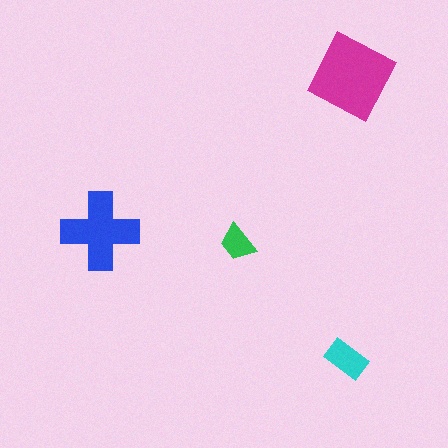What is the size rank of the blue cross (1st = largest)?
2nd.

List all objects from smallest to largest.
The green trapezoid, the cyan rectangle, the blue cross, the magenta diamond.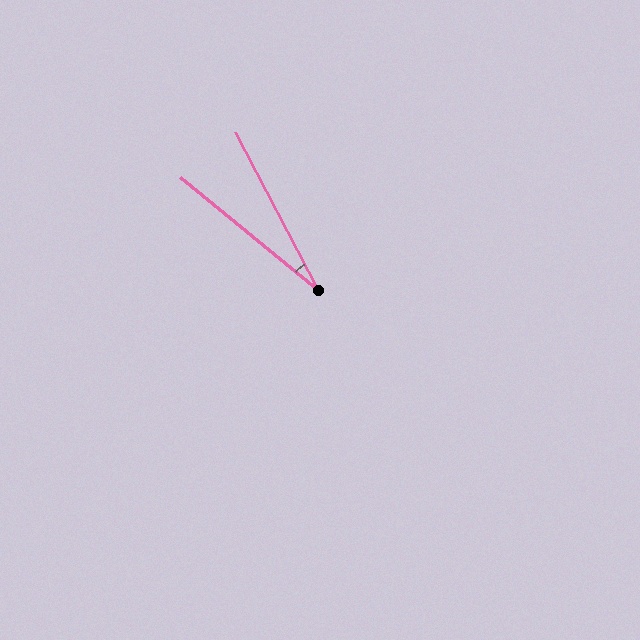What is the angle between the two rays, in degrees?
Approximately 23 degrees.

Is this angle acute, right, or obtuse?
It is acute.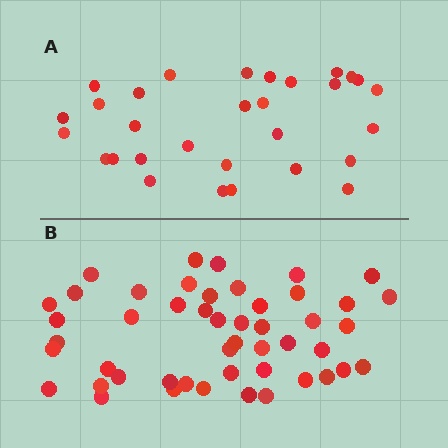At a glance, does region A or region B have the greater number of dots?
Region B (the bottom region) has more dots.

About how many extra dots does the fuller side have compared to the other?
Region B has approximately 20 more dots than region A.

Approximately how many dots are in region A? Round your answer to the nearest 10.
About 30 dots.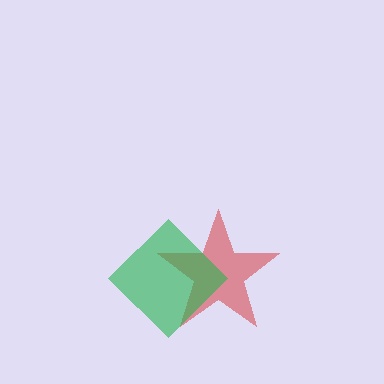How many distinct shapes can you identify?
There are 2 distinct shapes: a red star, a green diamond.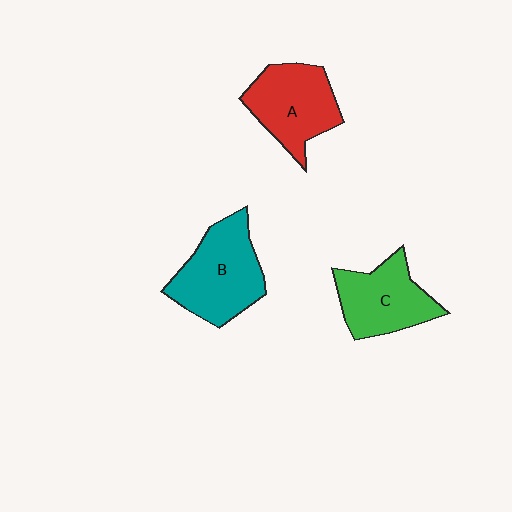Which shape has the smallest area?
Shape C (green).